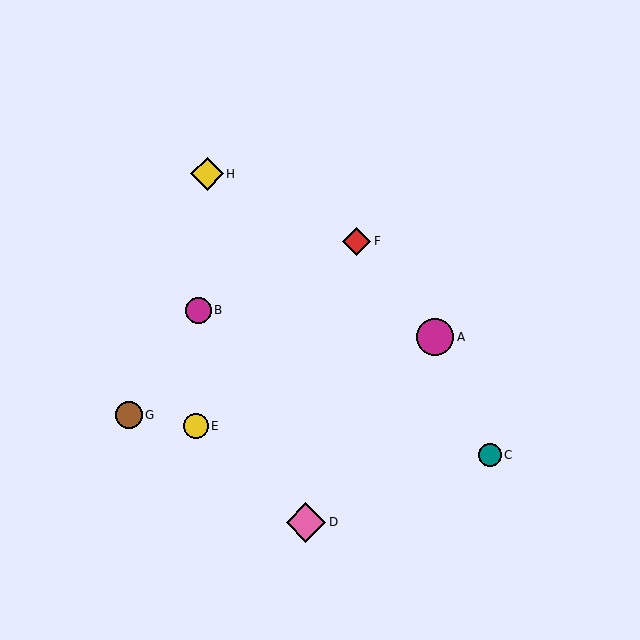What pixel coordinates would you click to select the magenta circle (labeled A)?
Click at (435, 337) to select the magenta circle A.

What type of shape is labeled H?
Shape H is a yellow diamond.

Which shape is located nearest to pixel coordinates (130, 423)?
The brown circle (labeled G) at (129, 415) is nearest to that location.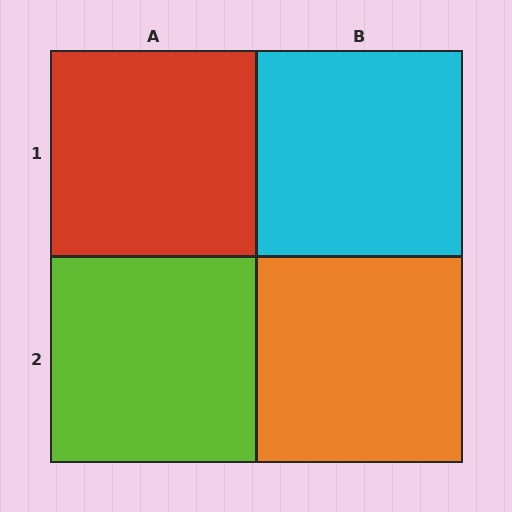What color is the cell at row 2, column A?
Lime.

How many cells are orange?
1 cell is orange.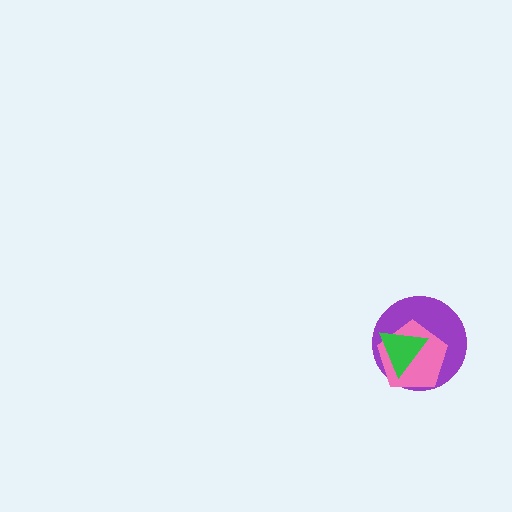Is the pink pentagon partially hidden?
Yes, it is partially covered by another shape.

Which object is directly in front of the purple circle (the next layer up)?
The pink pentagon is directly in front of the purple circle.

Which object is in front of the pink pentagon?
The green triangle is in front of the pink pentagon.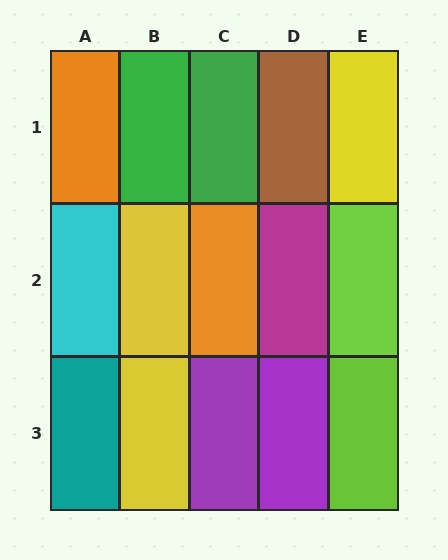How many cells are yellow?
3 cells are yellow.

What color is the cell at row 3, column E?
Lime.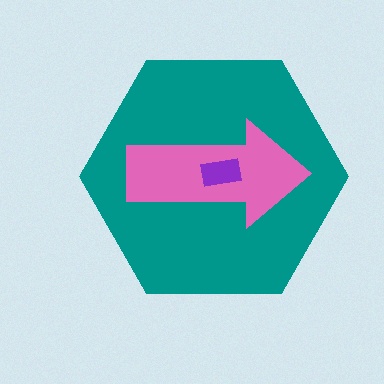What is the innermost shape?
The purple rectangle.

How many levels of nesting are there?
3.